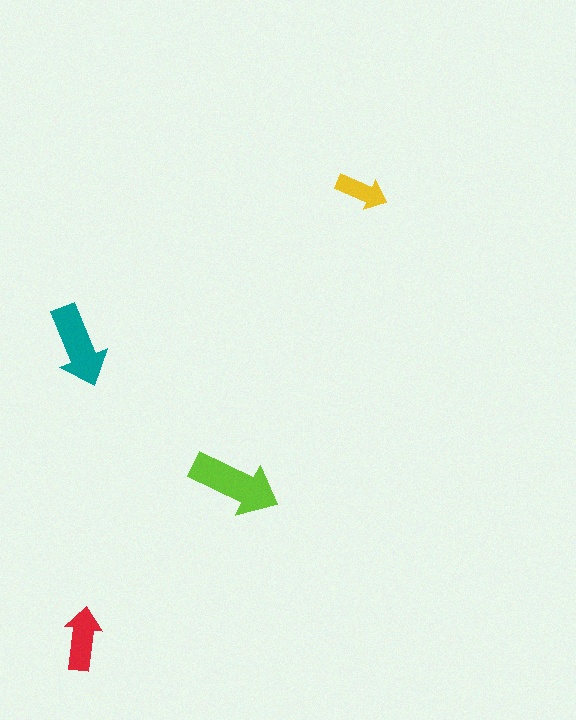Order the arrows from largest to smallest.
the lime one, the teal one, the red one, the yellow one.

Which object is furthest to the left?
The teal arrow is leftmost.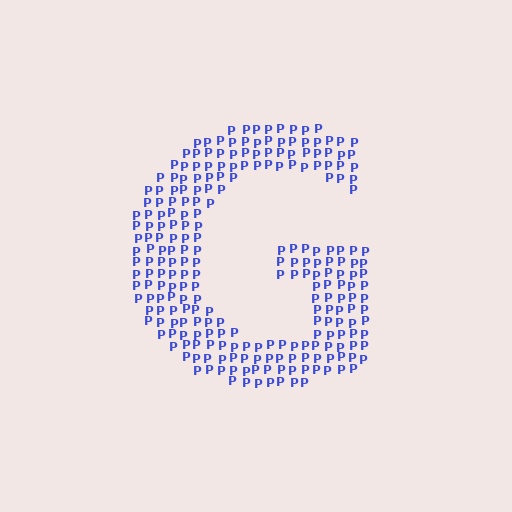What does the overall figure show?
The overall figure shows the letter G.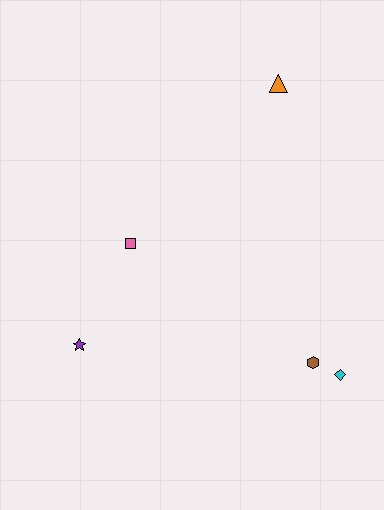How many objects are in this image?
There are 5 objects.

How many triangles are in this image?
There is 1 triangle.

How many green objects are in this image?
There are no green objects.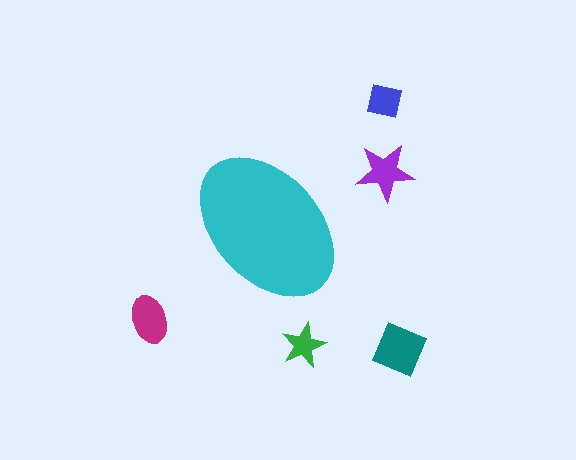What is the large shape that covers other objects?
A cyan ellipse.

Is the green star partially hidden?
No, the green star is fully visible.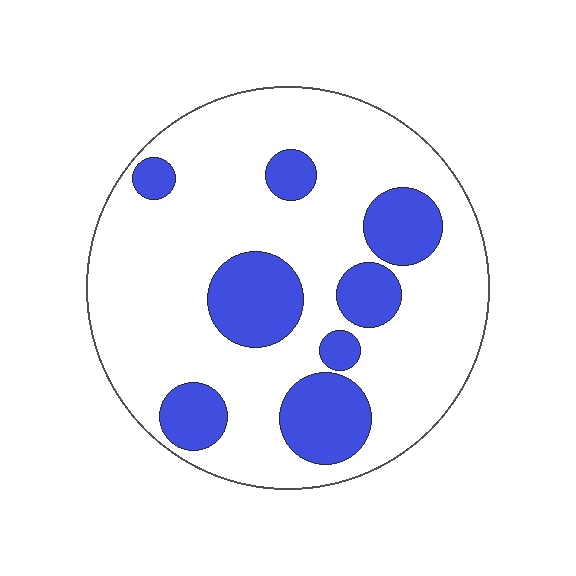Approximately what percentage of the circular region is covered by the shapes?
Approximately 25%.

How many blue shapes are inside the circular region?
8.